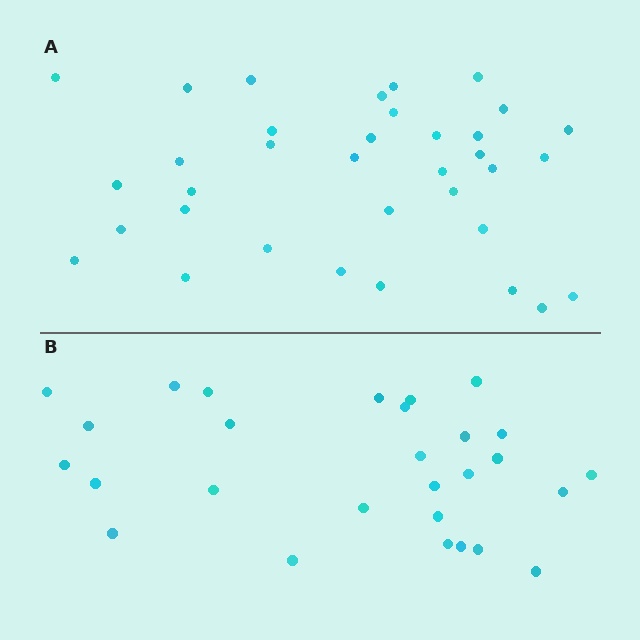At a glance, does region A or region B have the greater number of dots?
Region A (the top region) has more dots.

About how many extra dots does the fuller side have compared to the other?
Region A has roughly 8 or so more dots than region B.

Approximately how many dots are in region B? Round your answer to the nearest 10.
About 30 dots. (The exact count is 28, which rounds to 30.)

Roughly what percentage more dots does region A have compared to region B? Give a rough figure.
About 25% more.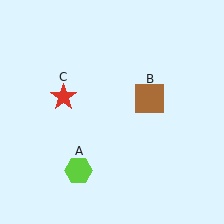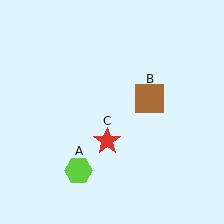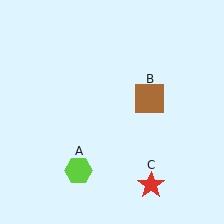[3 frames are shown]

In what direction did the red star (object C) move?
The red star (object C) moved down and to the right.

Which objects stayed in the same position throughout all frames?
Lime hexagon (object A) and brown square (object B) remained stationary.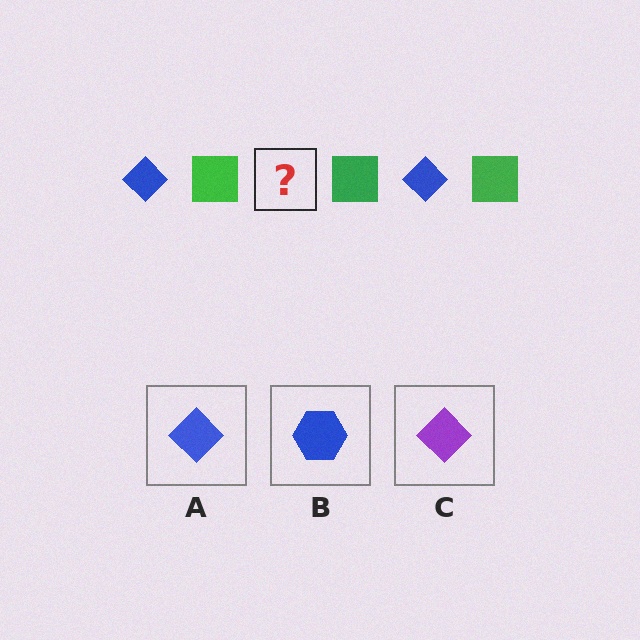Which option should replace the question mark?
Option A.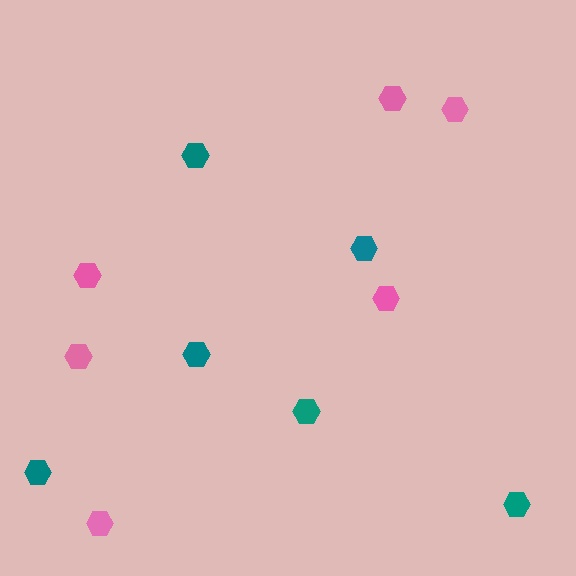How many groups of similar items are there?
There are 2 groups: one group of teal hexagons (6) and one group of pink hexagons (6).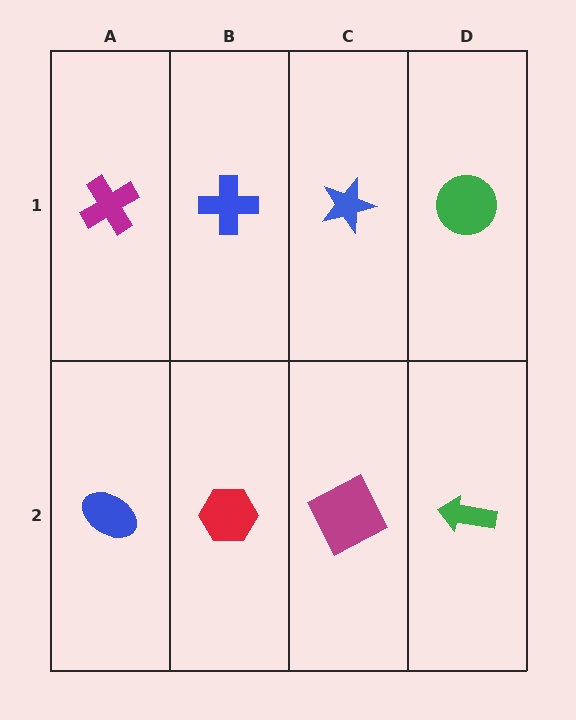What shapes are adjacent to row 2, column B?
A blue cross (row 1, column B), a blue ellipse (row 2, column A), a magenta square (row 2, column C).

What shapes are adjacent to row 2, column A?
A magenta cross (row 1, column A), a red hexagon (row 2, column B).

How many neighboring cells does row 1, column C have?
3.